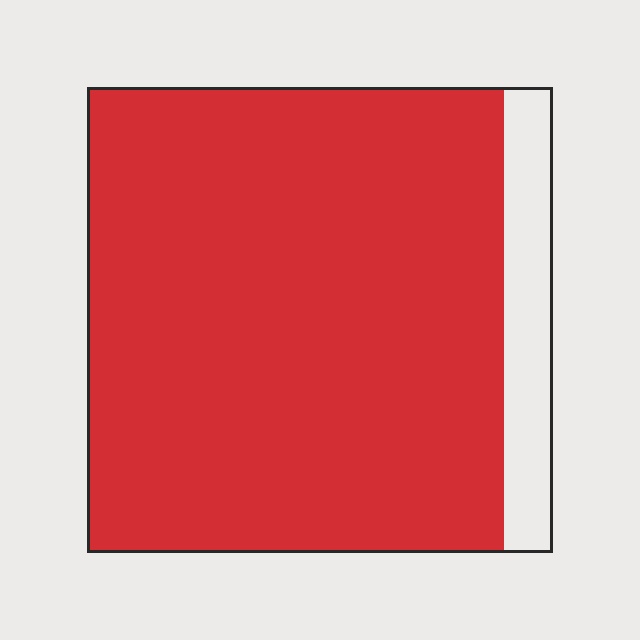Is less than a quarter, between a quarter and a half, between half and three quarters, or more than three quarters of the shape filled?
More than three quarters.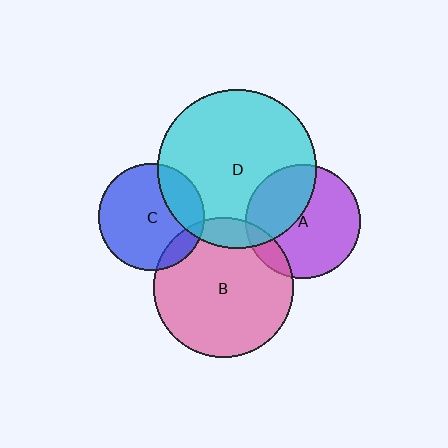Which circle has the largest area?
Circle D (cyan).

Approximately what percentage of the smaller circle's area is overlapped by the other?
Approximately 10%.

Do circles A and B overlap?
Yes.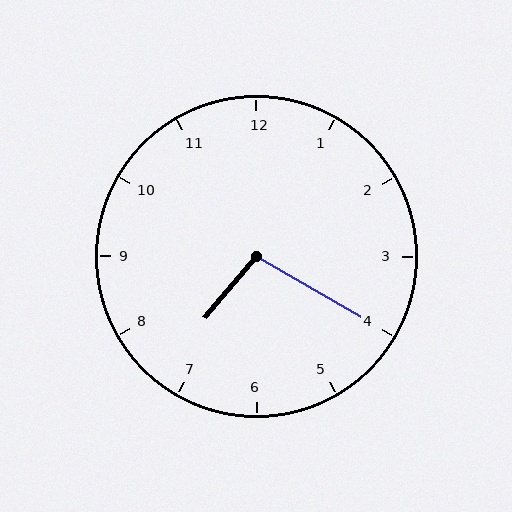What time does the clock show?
7:20.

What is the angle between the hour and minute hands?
Approximately 100 degrees.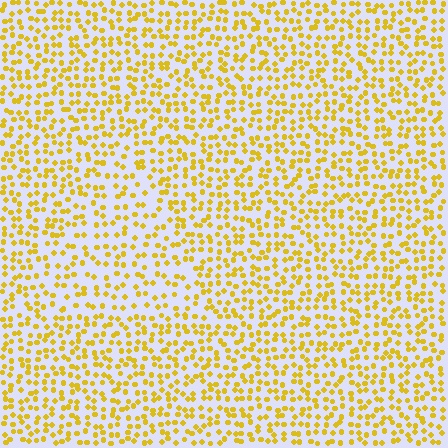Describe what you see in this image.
The image contains small yellow elements arranged at two different densities. A triangle-shaped region is visible where the elements are less densely packed than the surrounding area.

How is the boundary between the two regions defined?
The boundary is defined by a change in element density (approximately 1.5x ratio). All elements are the same color, size, and shape.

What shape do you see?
I see a triangle.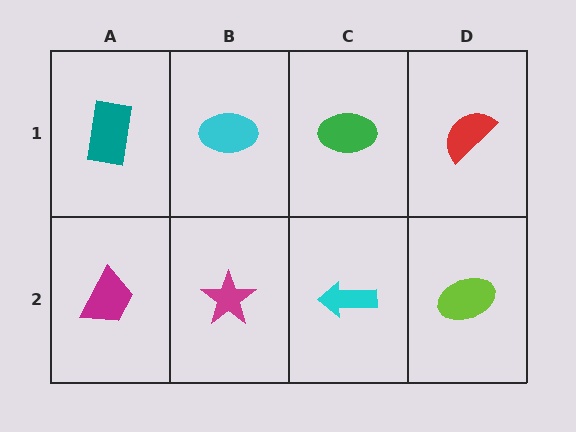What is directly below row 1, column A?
A magenta trapezoid.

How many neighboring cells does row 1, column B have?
3.